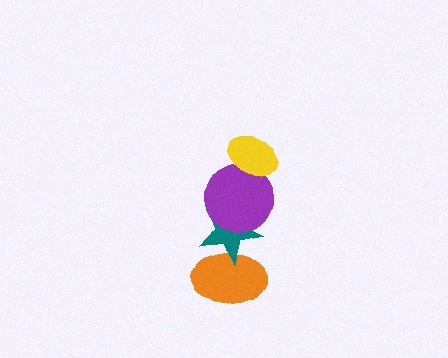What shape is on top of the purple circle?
The yellow ellipse is on top of the purple circle.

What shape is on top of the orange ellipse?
The teal star is on top of the orange ellipse.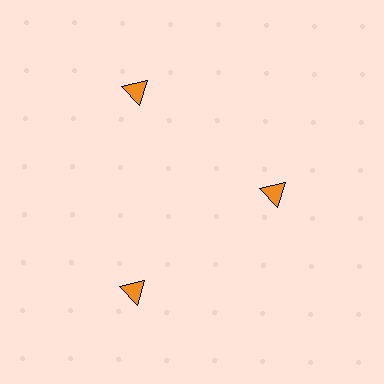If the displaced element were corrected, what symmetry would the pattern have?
It would have 3-fold rotational symmetry — the pattern would map onto itself every 120 degrees.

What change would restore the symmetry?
The symmetry would be restored by moving it outward, back onto the ring so that all 3 triangles sit at equal angles and equal distance from the center.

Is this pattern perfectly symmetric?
No. The 3 orange triangles are arranged in a ring, but one element near the 3 o'clock position is pulled inward toward the center, breaking the 3-fold rotational symmetry.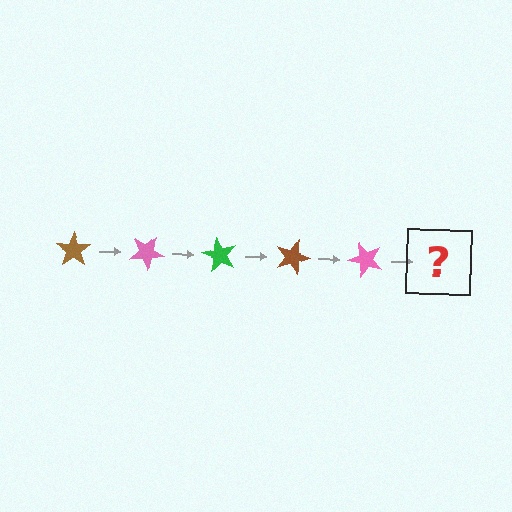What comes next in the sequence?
The next element should be a green star, rotated 150 degrees from the start.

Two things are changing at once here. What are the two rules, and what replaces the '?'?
The two rules are that it rotates 30 degrees each step and the color cycles through brown, pink, and green. The '?' should be a green star, rotated 150 degrees from the start.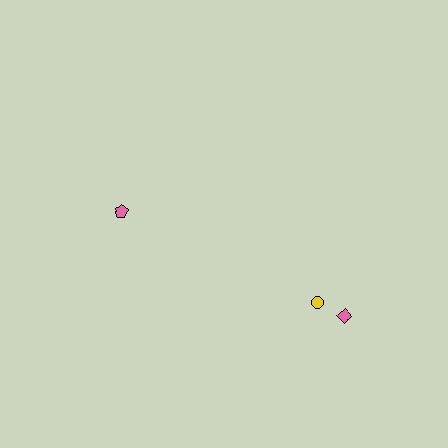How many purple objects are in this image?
There are no purple objects.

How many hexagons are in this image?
There are no hexagons.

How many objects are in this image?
There are 3 objects.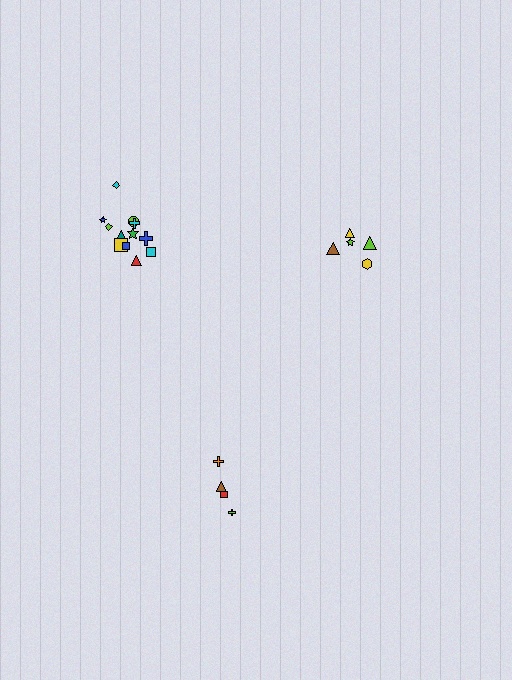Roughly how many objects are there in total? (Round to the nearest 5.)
Roughly 20 objects in total.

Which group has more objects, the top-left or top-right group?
The top-left group.